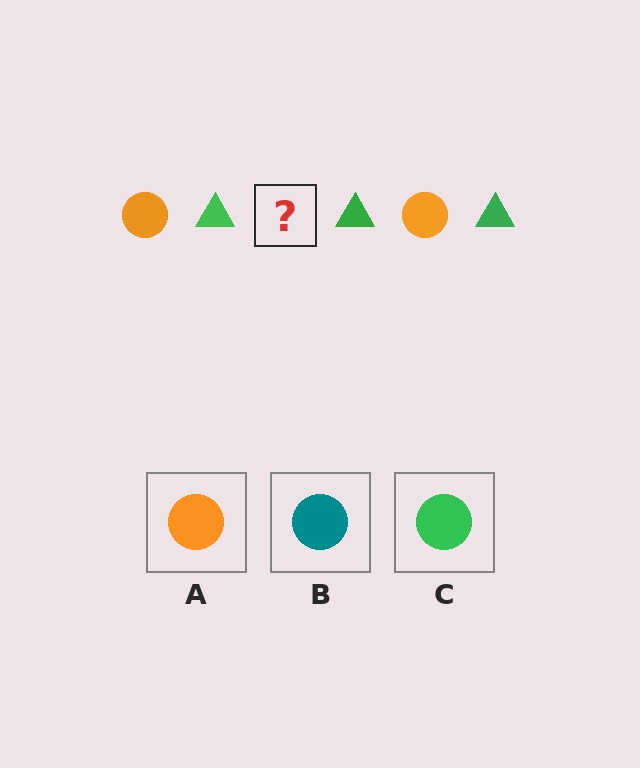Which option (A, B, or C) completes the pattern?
A.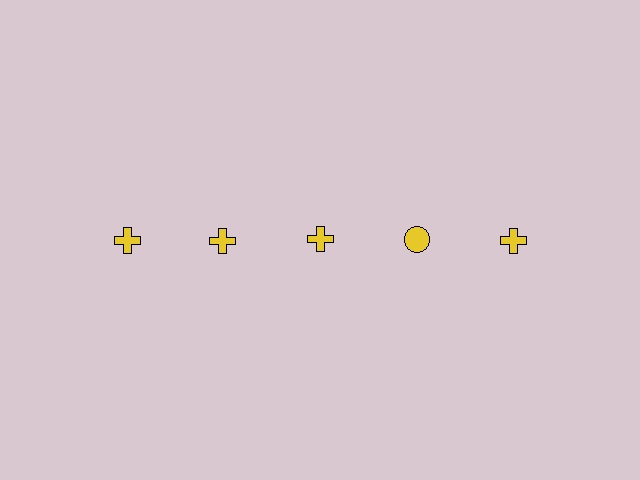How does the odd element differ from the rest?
It has a different shape: circle instead of cross.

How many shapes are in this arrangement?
There are 5 shapes arranged in a grid pattern.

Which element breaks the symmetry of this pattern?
The yellow circle in the top row, second from right column breaks the symmetry. All other shapes are yellow crosses.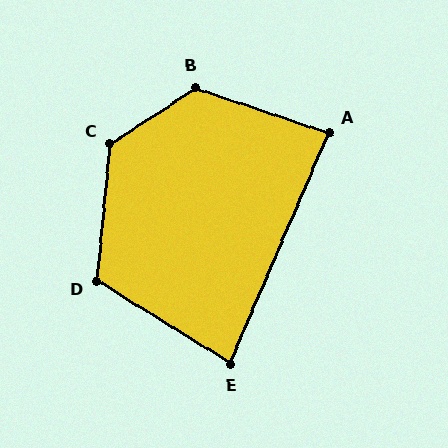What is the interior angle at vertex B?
Approximately 128 degrees (obtuse).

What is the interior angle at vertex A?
Approximately 85 degrees (approximately right).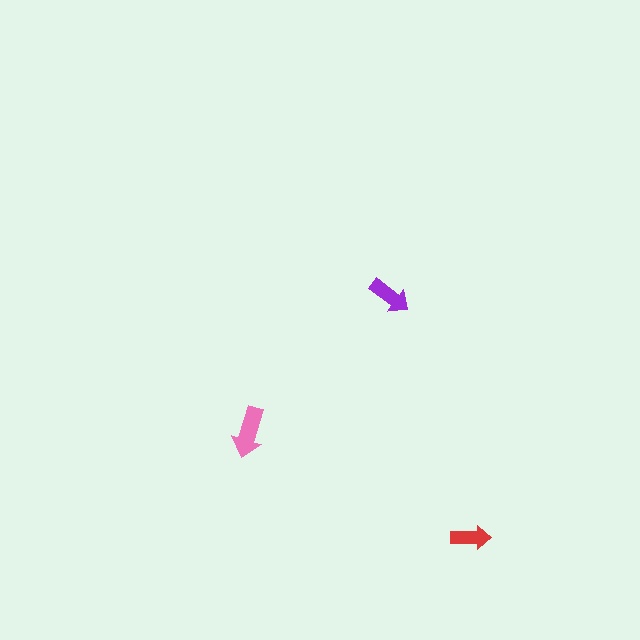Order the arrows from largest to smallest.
the pink one, the purple one, the red one.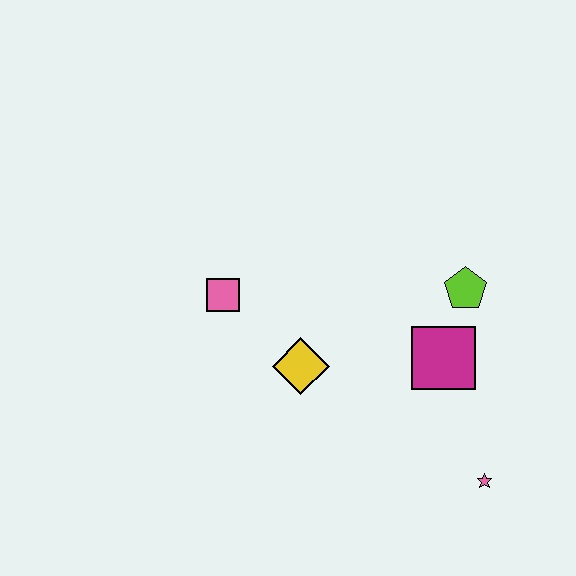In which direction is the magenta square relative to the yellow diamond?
The magenta square is to the right of the yellow diamond.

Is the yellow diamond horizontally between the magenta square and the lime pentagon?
No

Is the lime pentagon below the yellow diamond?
No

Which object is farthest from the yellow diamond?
The pink star is farthest from the yellow diamond.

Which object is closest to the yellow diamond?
The pink square is closest to the yellow diamond.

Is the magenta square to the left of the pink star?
Yes